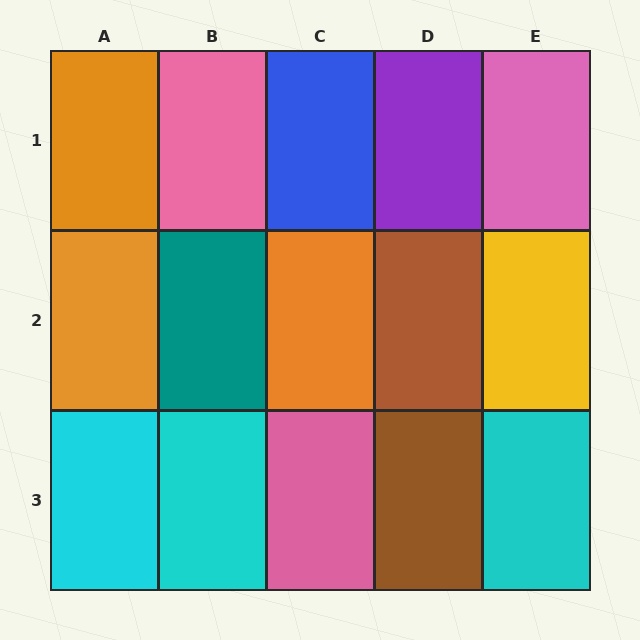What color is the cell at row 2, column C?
Orange.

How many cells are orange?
3 cells are orange.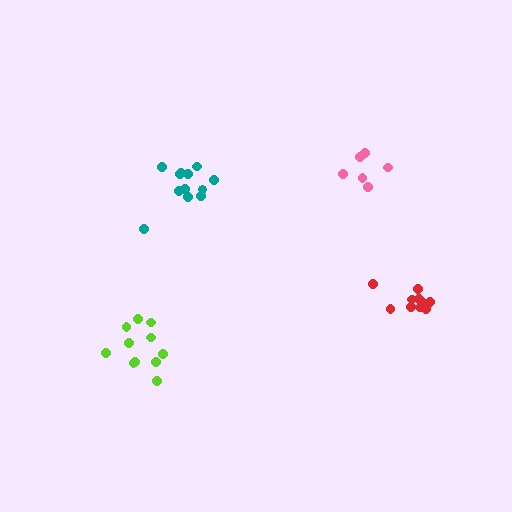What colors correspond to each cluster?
The clusters are colored: pink, red, teal, lime.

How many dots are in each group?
Group 1: 6 dots, Group 2: 10 dots, Group 3: 12 dots, Group 4: 11 dots (39 total).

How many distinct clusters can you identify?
There are 4 distinct clusters.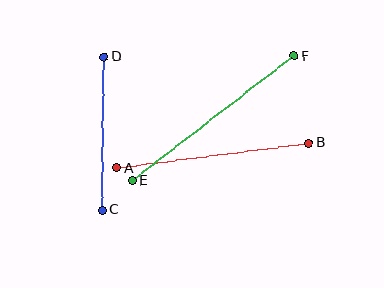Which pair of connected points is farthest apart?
Points E and F are farthest apart.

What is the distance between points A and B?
The distance is approximately 194 pixels.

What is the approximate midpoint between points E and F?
The midpoint is at approximately (213, 118) pixels.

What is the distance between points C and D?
The distance is approximately 153 pixels.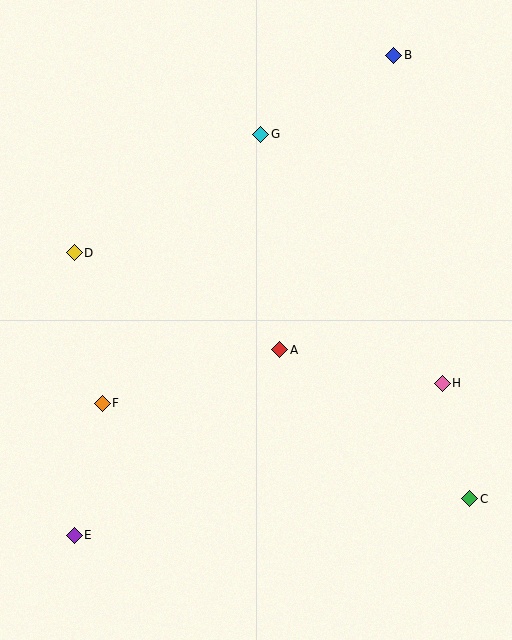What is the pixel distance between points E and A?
The distance between E and A is 277 pixels.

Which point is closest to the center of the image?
Point A at (280, 350) is closest to the center.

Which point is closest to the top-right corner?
Point B is closest to the top-right corner.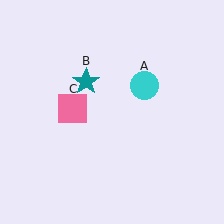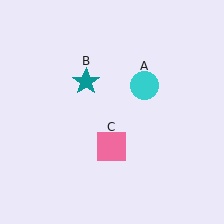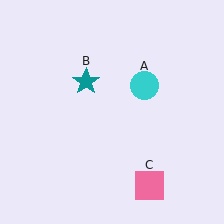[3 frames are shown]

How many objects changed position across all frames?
1 object changed position: pink square (object C).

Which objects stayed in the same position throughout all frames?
Cyan circle (object A) and teal star (object B) remained stationary.